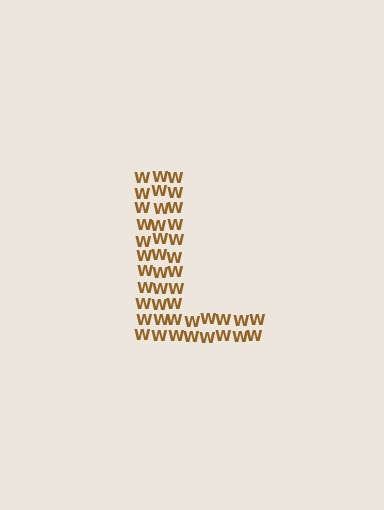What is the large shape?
The large shape is the letter L.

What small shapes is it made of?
It is made of small letter W's.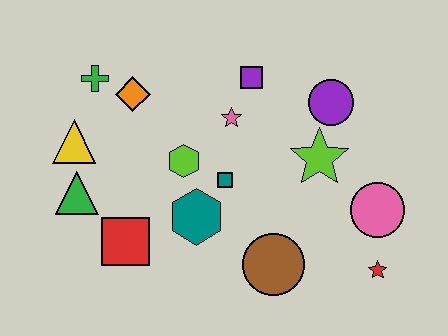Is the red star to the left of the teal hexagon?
No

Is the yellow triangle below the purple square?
Yes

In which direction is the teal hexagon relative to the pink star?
The teal hexagon is below the pink star.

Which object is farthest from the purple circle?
The green triangle is farthest from the purple circle.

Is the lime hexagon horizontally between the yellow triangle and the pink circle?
Yes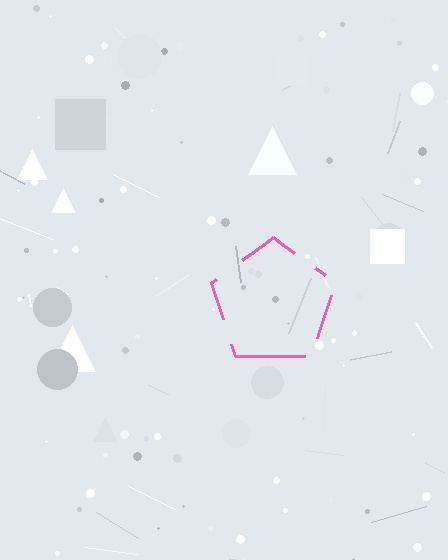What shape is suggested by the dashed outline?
The dashed outline suggests a pentagon.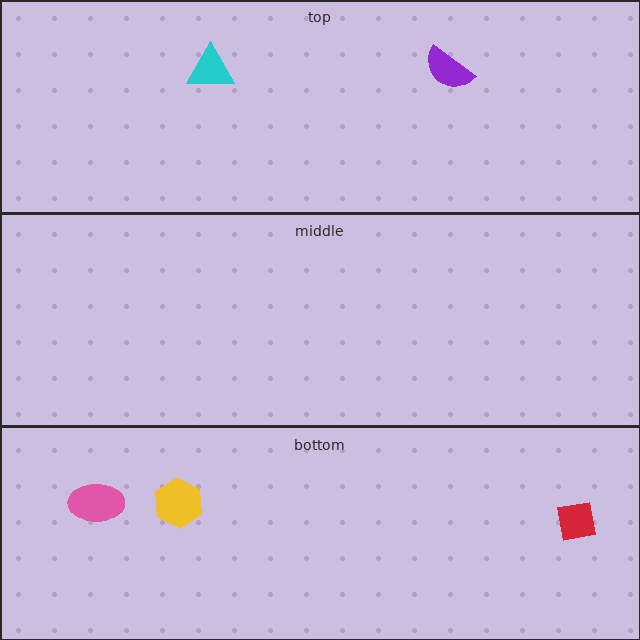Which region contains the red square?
The bottom region.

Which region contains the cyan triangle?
The top region.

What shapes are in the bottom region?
The red square, the yellow hexagon, the pink ellipse.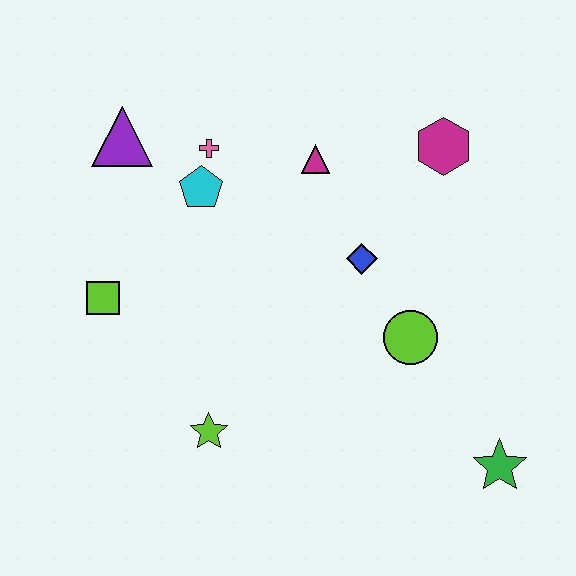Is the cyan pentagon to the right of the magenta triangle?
No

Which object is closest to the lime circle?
The blue diamond is closest to the lime circle.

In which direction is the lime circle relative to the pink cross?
The lime circle is to the right of the pink cross.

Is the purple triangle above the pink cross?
Yes